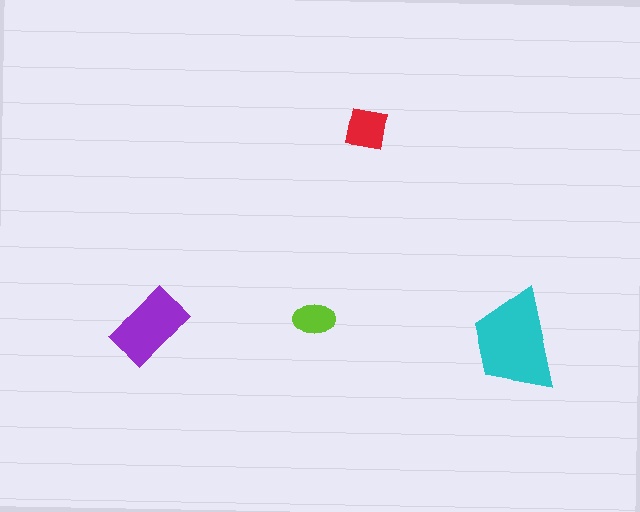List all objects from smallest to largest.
The lime ellipse, the red square, the purple rectangle, the cyan trapezoid.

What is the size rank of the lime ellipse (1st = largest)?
4th.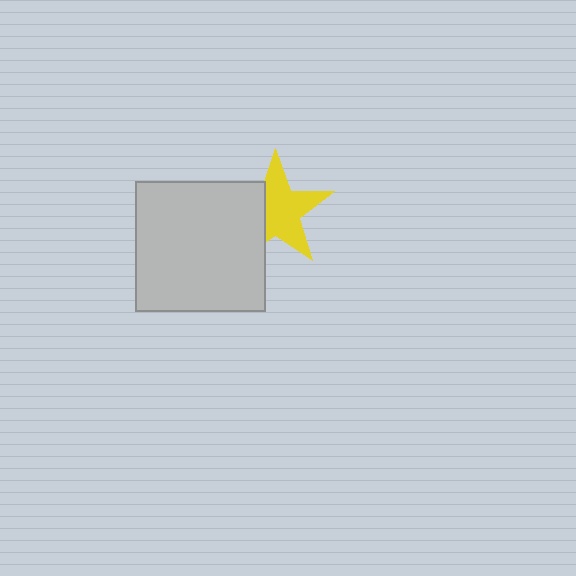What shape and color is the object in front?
The object in front is a light gray square.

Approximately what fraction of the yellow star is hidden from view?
Roughly 32% of the yellow star is hidden behind the light gray square.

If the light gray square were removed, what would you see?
You would see the complete yellow star.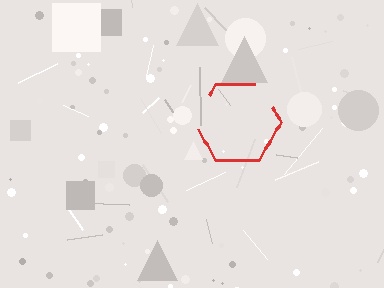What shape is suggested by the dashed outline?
The dashed outline suggests a hexagon.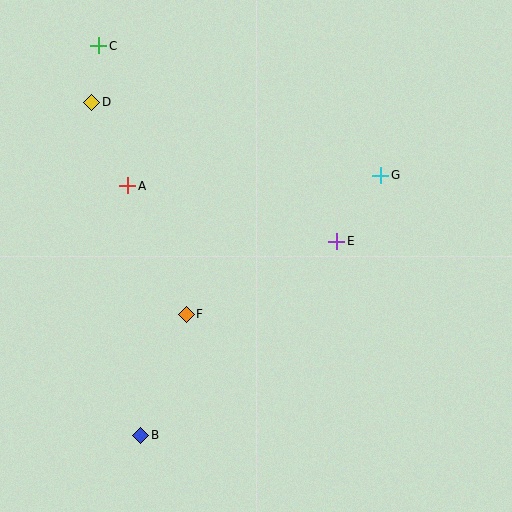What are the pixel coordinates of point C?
Point C is at (99, 46).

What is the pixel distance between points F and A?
The distance between F and A is 141 pixels.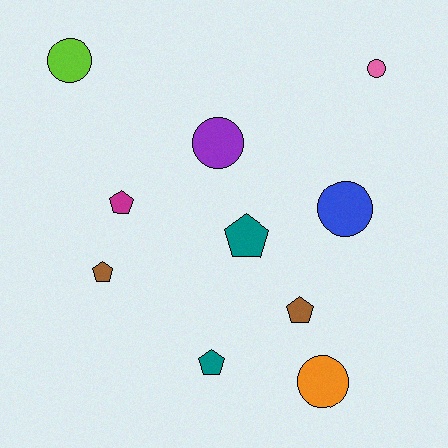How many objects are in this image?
There are 10 objects.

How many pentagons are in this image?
There are 5 pentagons.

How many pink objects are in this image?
There is 1 pink object.